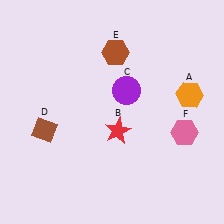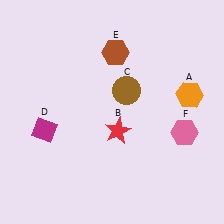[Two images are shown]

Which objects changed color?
C changed from purple to brown. D changed from brown to magenta.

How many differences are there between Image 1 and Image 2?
There are 2 differences between the two images.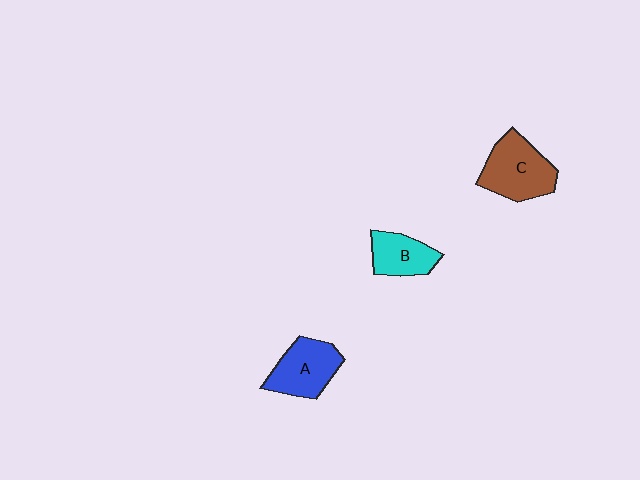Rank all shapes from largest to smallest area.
From largest to smallest: C (brown), A (blue), B (cyan).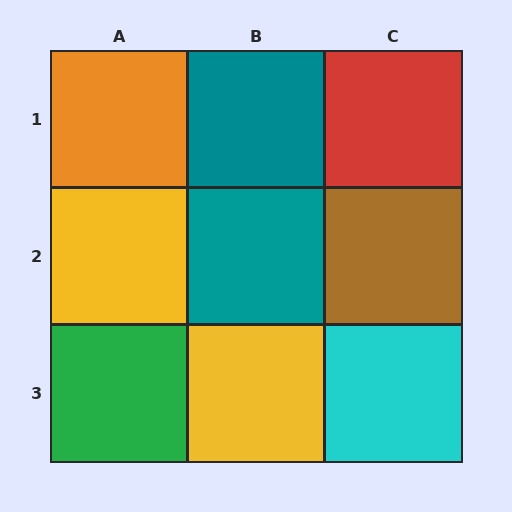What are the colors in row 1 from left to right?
Orange, teal, red.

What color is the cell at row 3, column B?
Yellow.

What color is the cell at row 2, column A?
Yellow.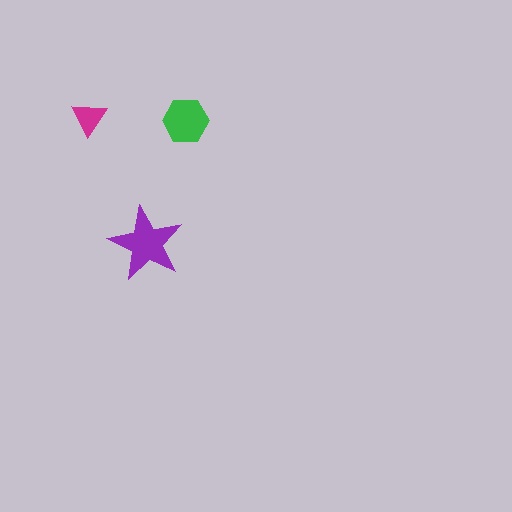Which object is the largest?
The purple star.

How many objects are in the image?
There are 3 objects in the image.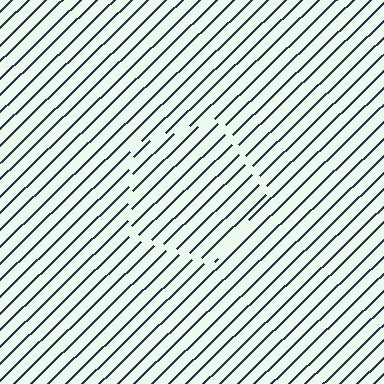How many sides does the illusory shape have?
5 sides — the line-ends trace a pentagon.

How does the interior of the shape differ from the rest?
The interior of the shape contains the same grating, shifted by half a period — the contour is defined by the phase discontinuity where line-ends from the inner and outer gratings abut.